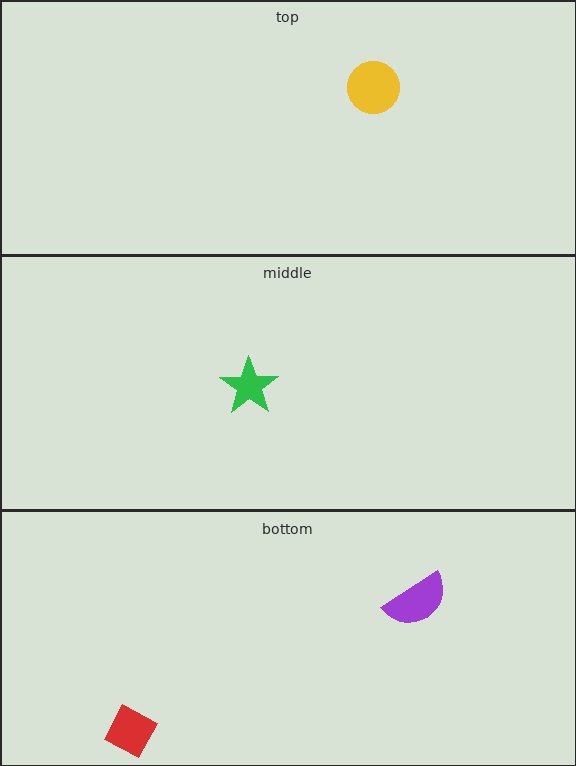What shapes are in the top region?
The yellow circle.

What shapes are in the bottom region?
The red diamond, the purple semicircle.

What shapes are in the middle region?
The green star.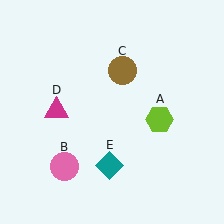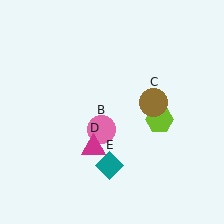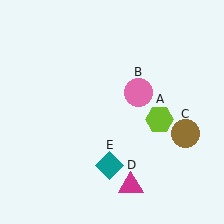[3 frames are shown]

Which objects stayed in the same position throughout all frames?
Lime hexagon (object A) and teal diamond (object E) remained stationary.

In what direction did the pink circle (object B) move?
The pink circle (object B) moved up and to the right.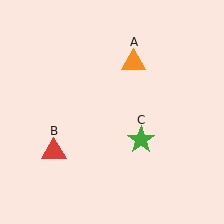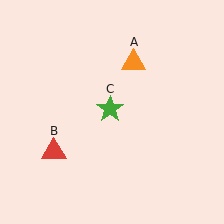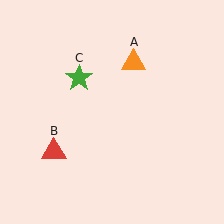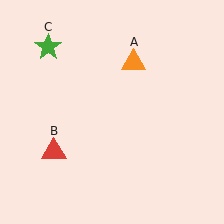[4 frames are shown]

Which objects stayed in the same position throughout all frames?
Orange triangle (object A) and red triangle (object B) remained stationary.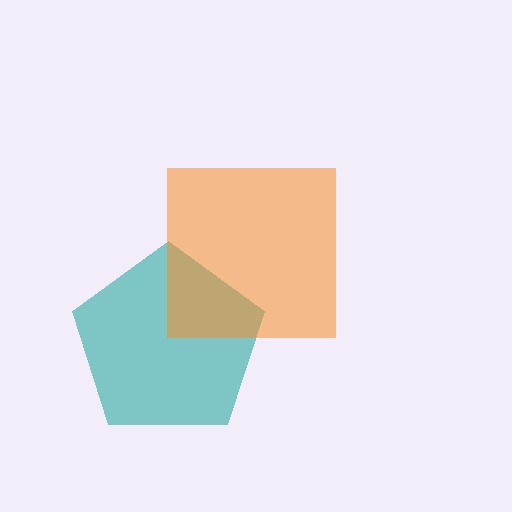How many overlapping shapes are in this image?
There are 2 overlapping shapes in the image.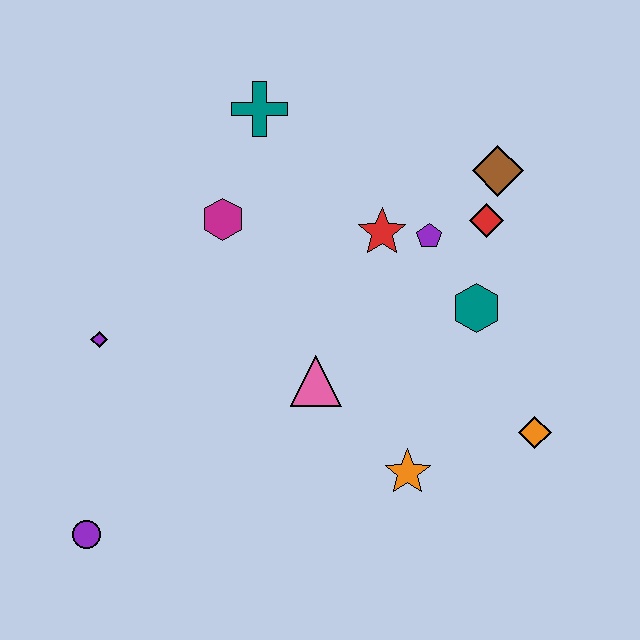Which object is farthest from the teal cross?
The purple circle is farthest from the teal cross.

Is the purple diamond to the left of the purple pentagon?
Yes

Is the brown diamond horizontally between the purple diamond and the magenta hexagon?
No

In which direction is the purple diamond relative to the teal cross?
The purple diamond is below the teal cross.